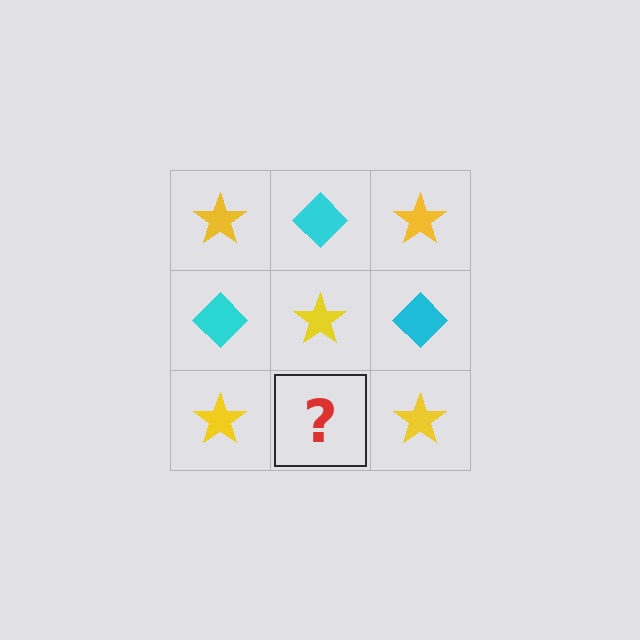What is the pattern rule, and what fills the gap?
The rule is that it alternates yellow star and cyan diamond in a checkerboard pattern. The gap should be filled with a cyan diamond.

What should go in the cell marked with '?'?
The missing cell should contain a cyan diamond.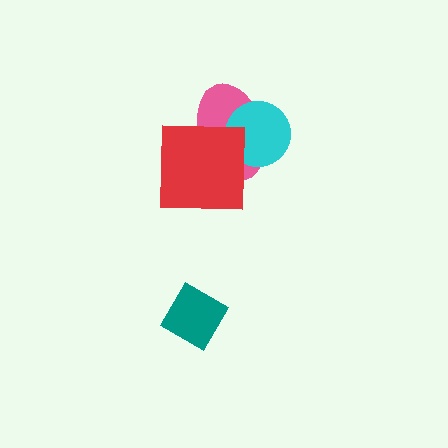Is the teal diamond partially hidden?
No, no other shape covers it.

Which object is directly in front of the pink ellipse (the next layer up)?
The cyan circle is directly in front of the pink ellipse.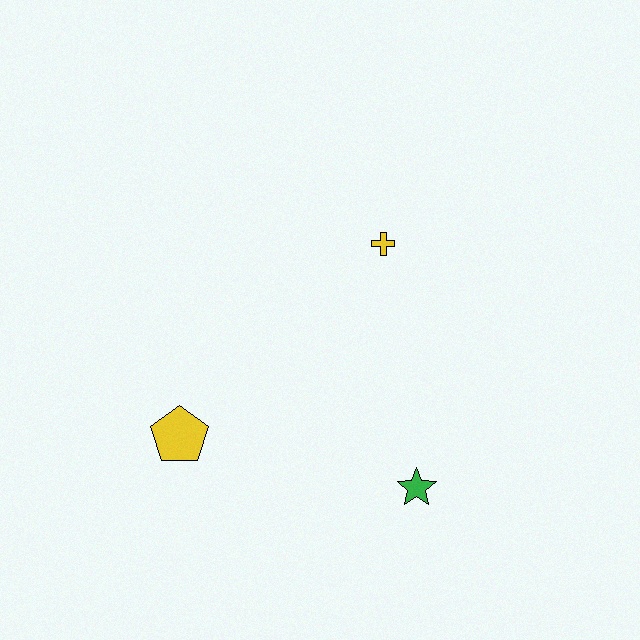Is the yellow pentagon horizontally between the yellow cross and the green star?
No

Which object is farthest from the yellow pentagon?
The yellow cross is farthest from the yellow pentagon.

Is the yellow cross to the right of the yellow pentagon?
Yes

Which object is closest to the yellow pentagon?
The green star is closest to the yellow pentagon.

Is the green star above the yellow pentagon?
No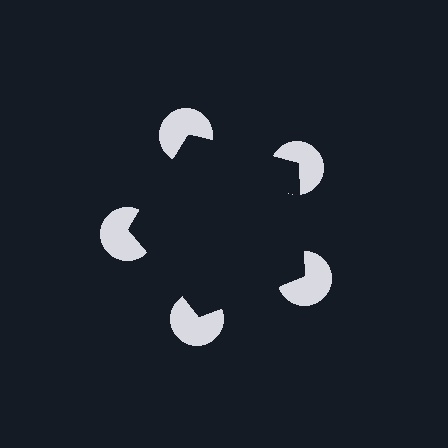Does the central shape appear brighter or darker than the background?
It typically appears slightly darker than the background, even though no actual brightness change is drawn.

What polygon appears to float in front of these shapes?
An illusory pentagon — its edges are inferred from the aligned wedge cuts in the pac-man discs, not physically drawn.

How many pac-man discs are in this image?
There are 5 — one at each vertex of the illusory pentagon.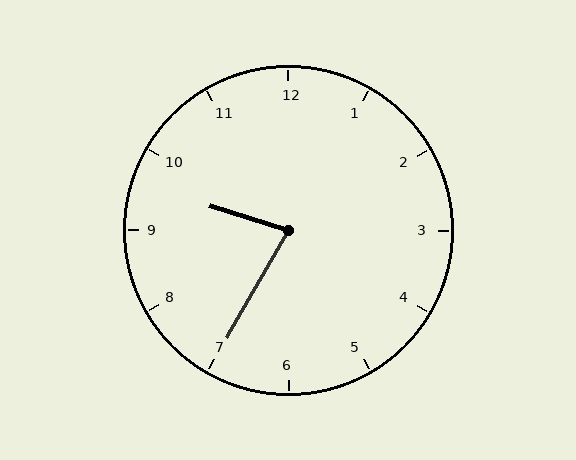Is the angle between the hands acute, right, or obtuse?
It is acute.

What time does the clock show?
9:35.